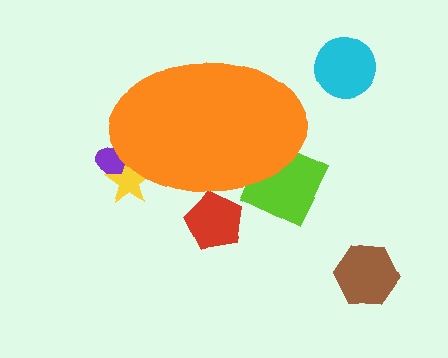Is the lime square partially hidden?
Yes, the lime square is partially hidden behind the orange ellipse.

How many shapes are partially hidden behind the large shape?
4 shapes are partially hidden.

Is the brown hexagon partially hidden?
No, the brown hexagon is fully visible.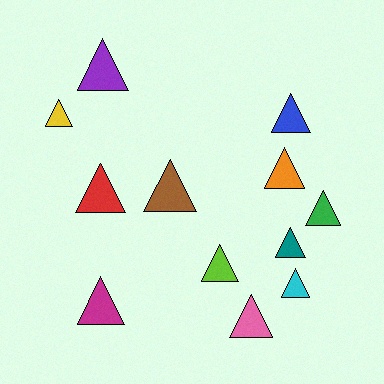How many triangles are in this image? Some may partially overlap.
There are 12 triangles.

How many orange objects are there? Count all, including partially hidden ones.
There is 1 orange object.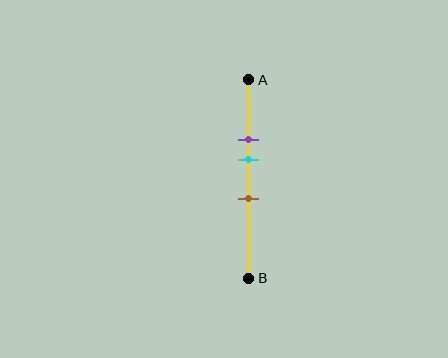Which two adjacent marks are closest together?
The purple and cyan marks are the closest adjacent pair.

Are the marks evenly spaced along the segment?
Yes, the marks are approximately evenly spaced.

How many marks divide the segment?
There are 3 marks dividing the segment.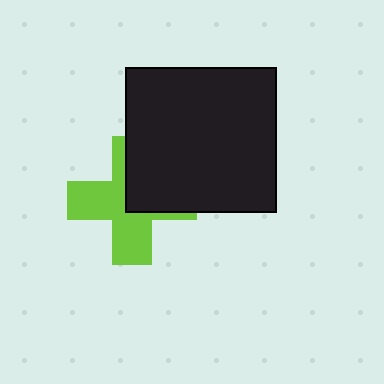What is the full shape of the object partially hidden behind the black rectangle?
The partially hidden object is a lime cross.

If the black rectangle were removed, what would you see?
You would see the complete lime cross.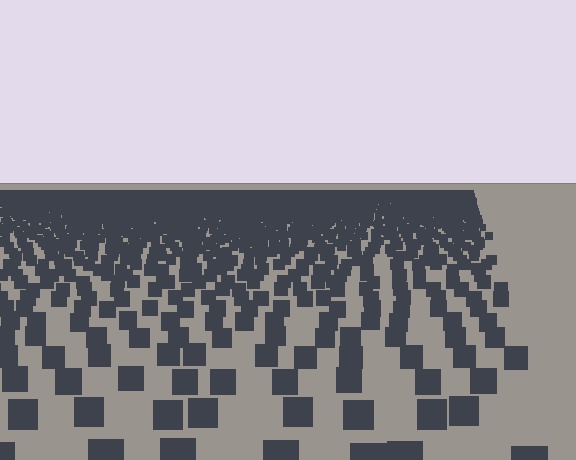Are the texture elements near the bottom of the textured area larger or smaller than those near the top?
Larger. Near the bottom, elements are closer to the viewer and appear at a bigger on-screen size.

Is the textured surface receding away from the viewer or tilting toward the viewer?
The surface is receding away from the viewer. Texture elements get smaller and denser toward the top.